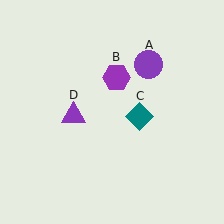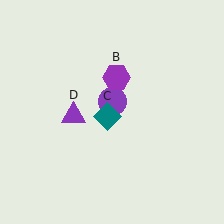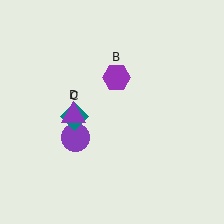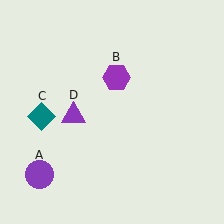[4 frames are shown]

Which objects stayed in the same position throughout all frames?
Purple hexagon (object B) and purple triangle (object D) remained stationary.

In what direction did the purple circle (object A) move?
The purple circle (object A) moved down and to the left.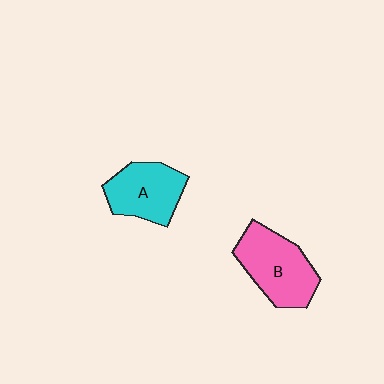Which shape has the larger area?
Shape B (pink).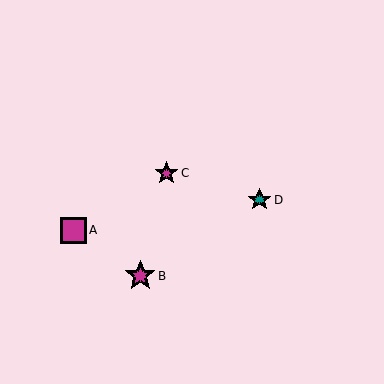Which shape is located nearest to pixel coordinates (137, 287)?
The magenta star (labeled B) at (140, 276) is nearest to that location.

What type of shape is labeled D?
Shape D is a teal star.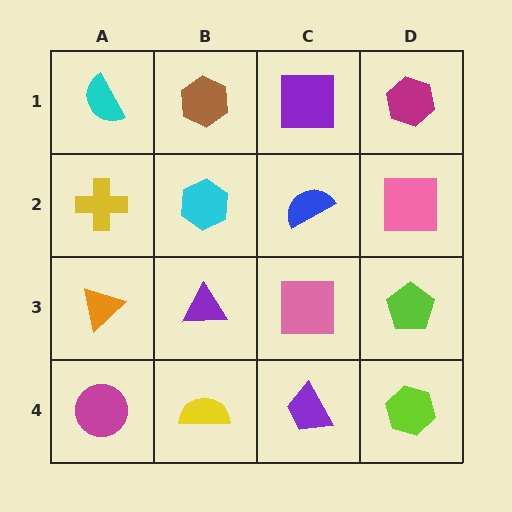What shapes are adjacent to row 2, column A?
A cyan semicircle (row 1, column A), an orange triangle (row 3, column A), a cyan hexagon (row 2, column B).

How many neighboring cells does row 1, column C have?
3.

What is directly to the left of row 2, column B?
A yellow cross.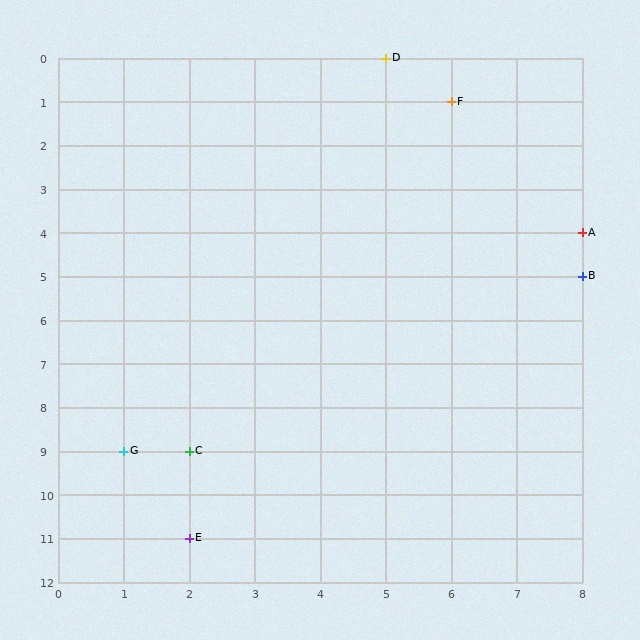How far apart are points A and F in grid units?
Points A and F are 2 columns and 3 rows apart (about 3.6 grid units diagonally).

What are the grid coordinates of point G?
Point G is at grid coordinates (1, 9).